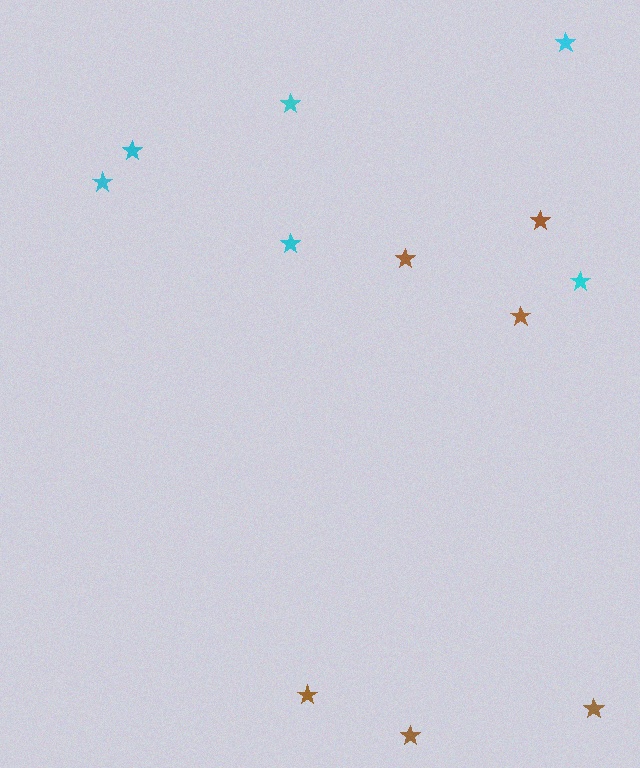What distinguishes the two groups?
There are 2 groups: one group of cyan stars (6) and one group of brown stars (6).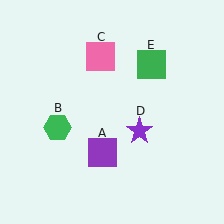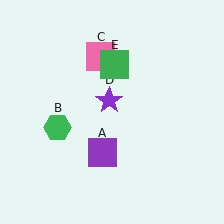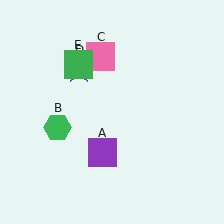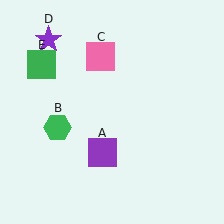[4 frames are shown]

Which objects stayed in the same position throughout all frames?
Purple square (object A) and green hexagon (object B) and pink square (object C) remained stationary.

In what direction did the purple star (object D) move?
The purple star (object D) moved up and to the left.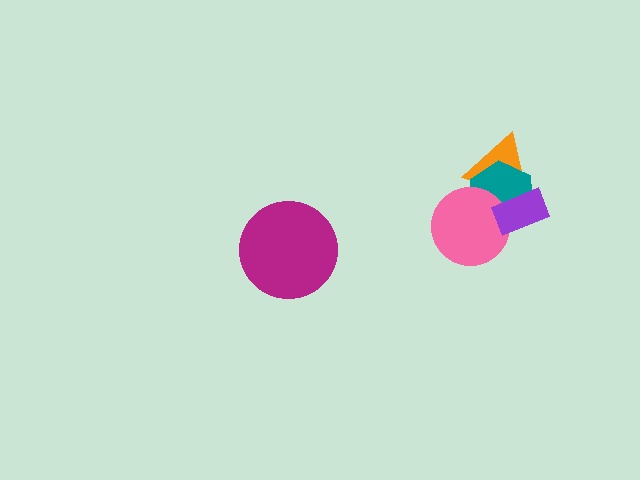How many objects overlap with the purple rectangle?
3 objects overlap with the purple rectangle.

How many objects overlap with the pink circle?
3 objects overlap with the pink circle.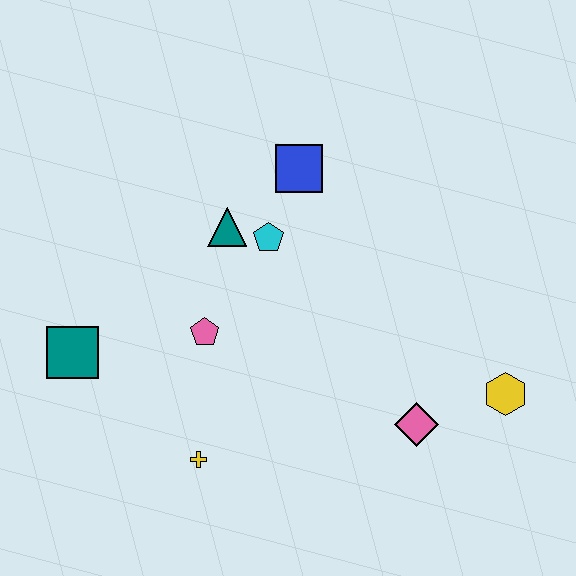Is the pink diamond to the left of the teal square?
No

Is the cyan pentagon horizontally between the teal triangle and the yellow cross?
No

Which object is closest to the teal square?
The pink pentagon is closest to the teal square.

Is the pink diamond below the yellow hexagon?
Yes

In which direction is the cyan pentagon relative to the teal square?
The cyan pentagon is to the right of the teal square.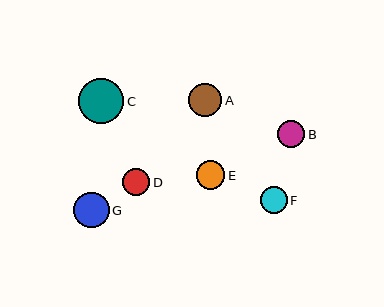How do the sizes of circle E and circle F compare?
Circle E and circle F are approximately the same size.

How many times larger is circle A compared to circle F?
Circle A is approximately 1.3 times the size of circle F.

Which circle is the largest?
Circle C is the largest with a size of approximately 45 pixels.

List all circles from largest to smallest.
From largest to smallest: C, G, A, E, B, D, F.